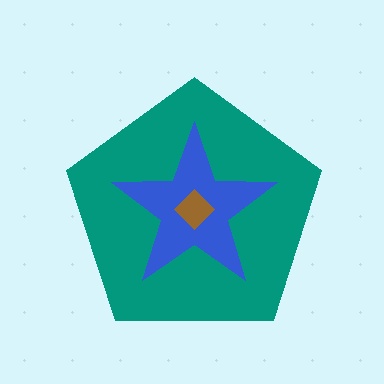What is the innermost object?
The brown diamond.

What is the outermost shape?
The teal pentagon.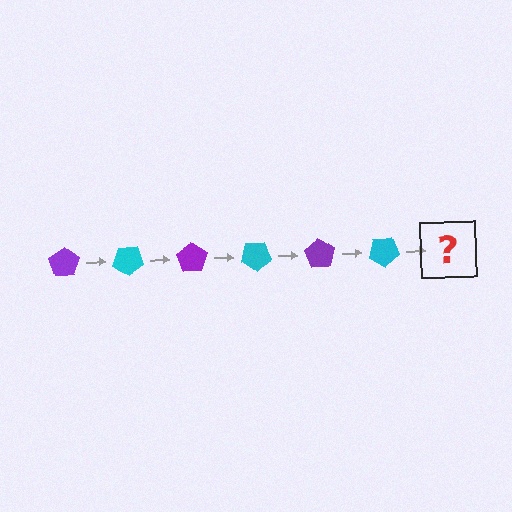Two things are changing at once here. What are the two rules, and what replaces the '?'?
The two rules are that it rotates 35 degrees each step and the color cycles through purple and cyan. The '?' should be a purple pentagon, rotated 210 degrees from the start.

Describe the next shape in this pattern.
It should be a purple pentagon, rotated 210 degrees from the start.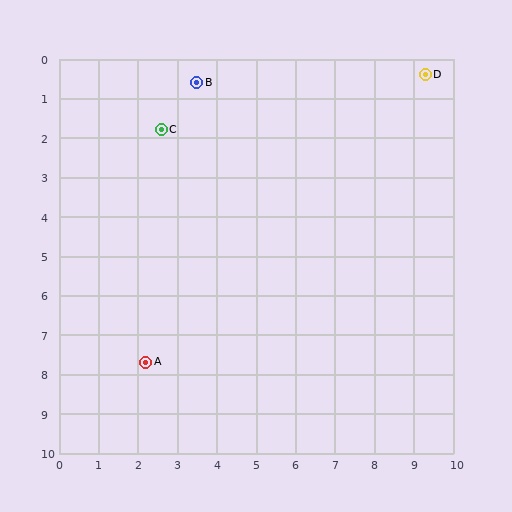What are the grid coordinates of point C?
Point C is at approximately (2.6, 1.8).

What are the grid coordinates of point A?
Point A is at approximately (2.2, 7.7).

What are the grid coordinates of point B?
Point B is at approximately (3.5, 0.6).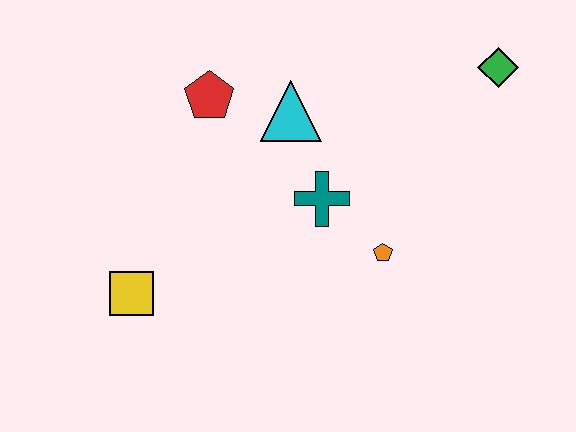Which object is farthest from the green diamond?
The yellow square is farthest from the green diamond.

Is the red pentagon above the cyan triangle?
Yes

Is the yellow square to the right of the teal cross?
No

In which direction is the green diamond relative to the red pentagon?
The green diamond is to the right of the red pentagon.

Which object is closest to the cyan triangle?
The red pentagon is closest to the cyan triangle.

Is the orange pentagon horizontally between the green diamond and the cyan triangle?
Yes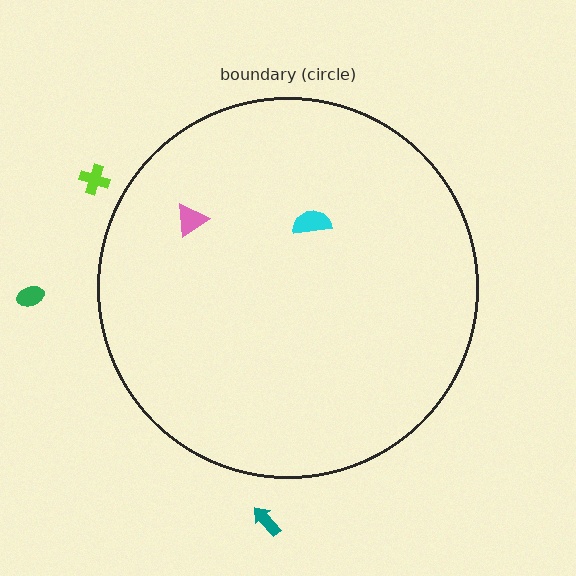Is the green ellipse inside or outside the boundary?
Outside.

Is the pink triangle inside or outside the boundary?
Inside.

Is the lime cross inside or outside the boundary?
Outside.